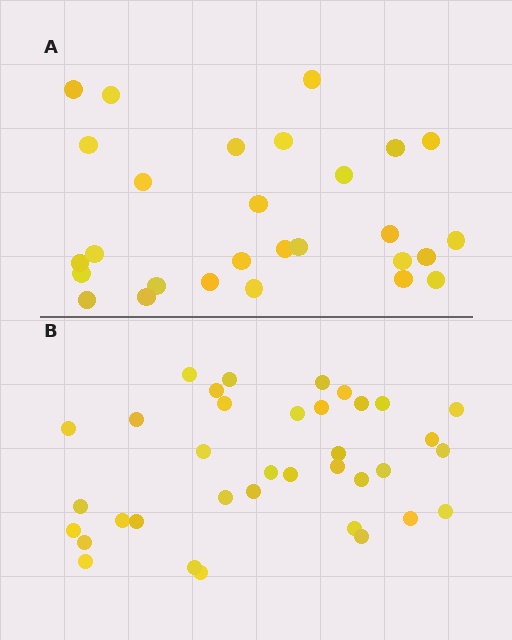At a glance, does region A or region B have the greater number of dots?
Region B (the bottom region) has more dots.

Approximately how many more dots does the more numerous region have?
Region B has roughly 8 or so more dots than region A.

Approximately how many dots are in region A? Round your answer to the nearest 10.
About 30 dots. (The exact count is 28, which rounds to 30.)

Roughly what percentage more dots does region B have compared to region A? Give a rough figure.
About 30% more.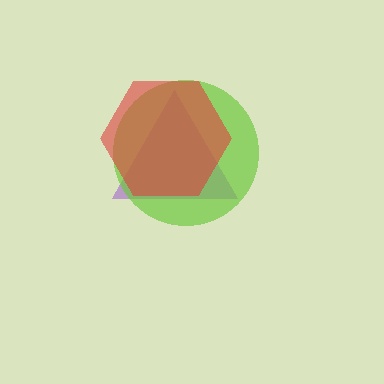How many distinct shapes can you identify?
There are 3 distinct shapes: a purple triangle, a lime circle, a red hexagon.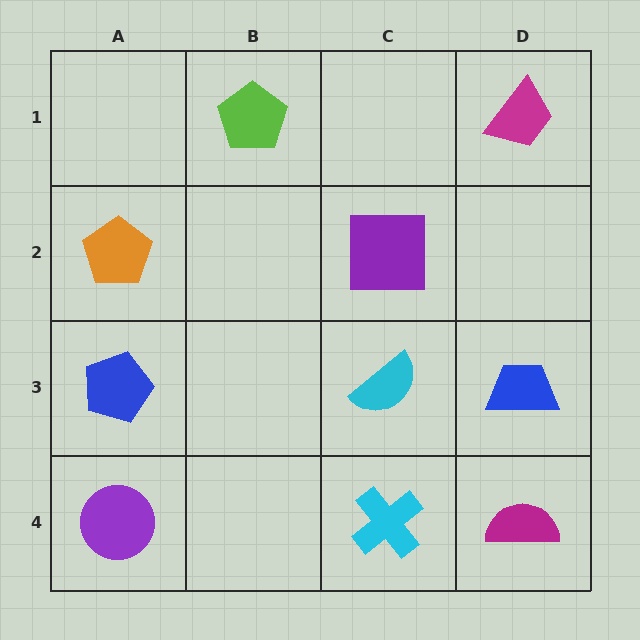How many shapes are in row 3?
3 shapes.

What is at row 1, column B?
A lime pentagon.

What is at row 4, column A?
A purple circle.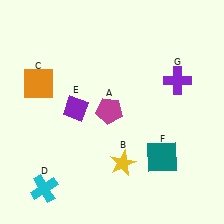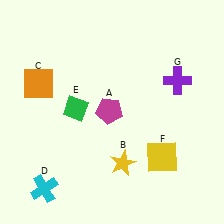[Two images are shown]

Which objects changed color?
E changed from purple to green. F changed from teal to yellow.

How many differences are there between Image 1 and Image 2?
There are 2 differences between the two images.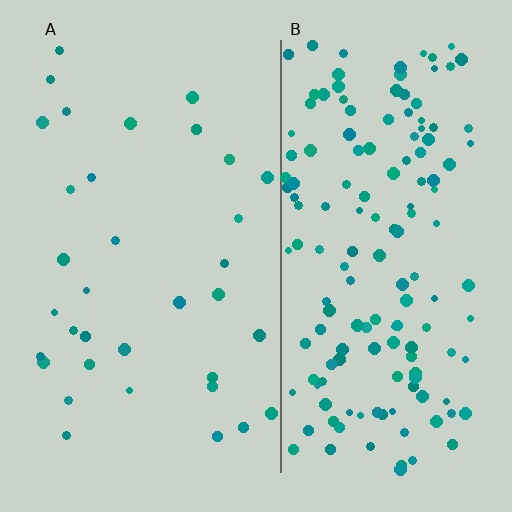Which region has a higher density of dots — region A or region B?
B (the right).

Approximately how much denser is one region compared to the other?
Approximately 4.5× — region B over region A.